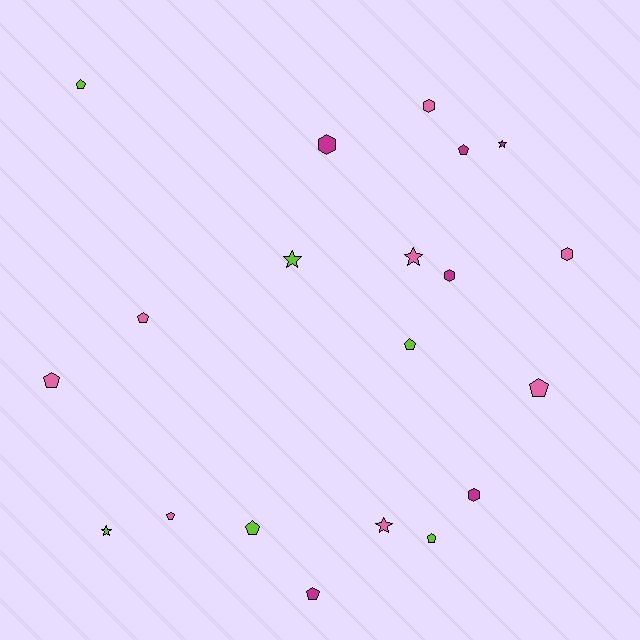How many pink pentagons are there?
There are 4 pink pentagons.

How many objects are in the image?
There are 20 objects.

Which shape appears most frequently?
Pentagon, with 10 objects.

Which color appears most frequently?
Pink, with 8 objects.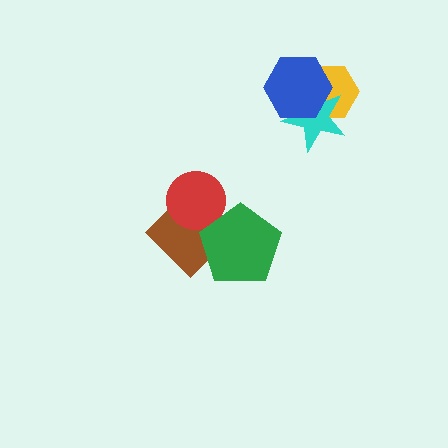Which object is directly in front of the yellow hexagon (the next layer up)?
The cyan star is directly in front of the yellow hexagon.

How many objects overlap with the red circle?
2 objects overlap with the red circle.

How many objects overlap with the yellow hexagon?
2 objects overlap with the yellow hexagon.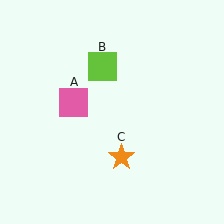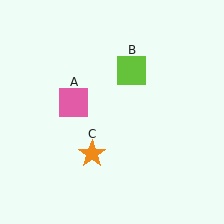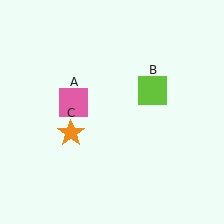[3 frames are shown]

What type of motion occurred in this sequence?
The lime square (object B), orange star (object C) rotated clockwise around the center of the scene.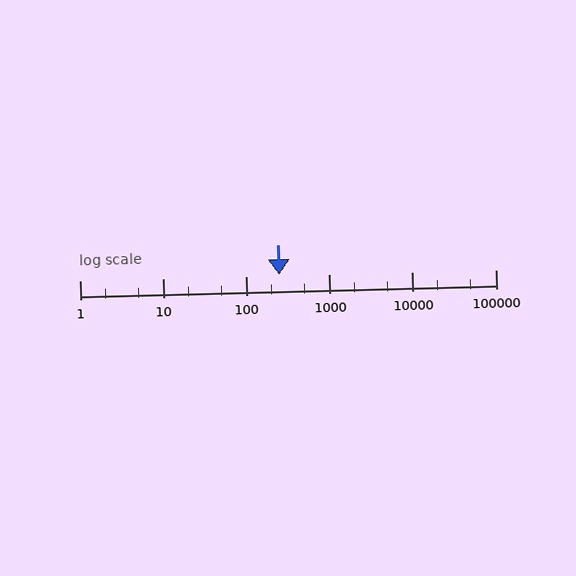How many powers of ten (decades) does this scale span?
The scale spans 5 decades, from 1 to 100000.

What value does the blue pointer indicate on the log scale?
The pointer indicates approximately 250.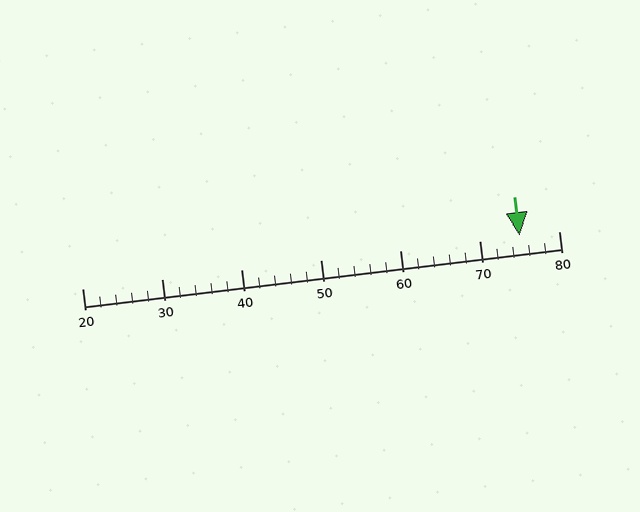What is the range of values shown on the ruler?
The ruler shows values from 20 to 80.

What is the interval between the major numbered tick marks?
The major tick marks are spaced 10 units apart.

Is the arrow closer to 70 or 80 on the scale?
The arrow is closer to 80.